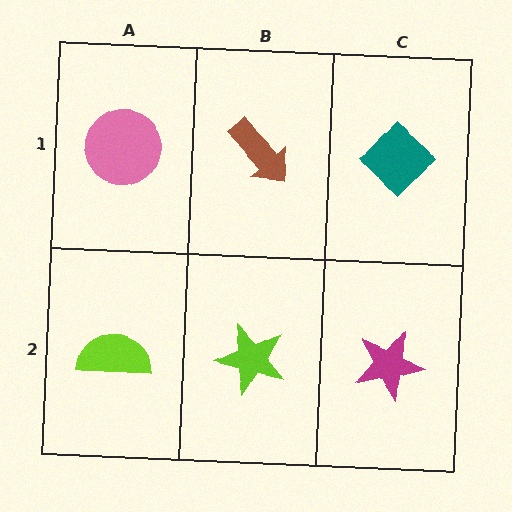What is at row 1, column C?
A teal diamond.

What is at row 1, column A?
A pink circle.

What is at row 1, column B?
A brown arrow.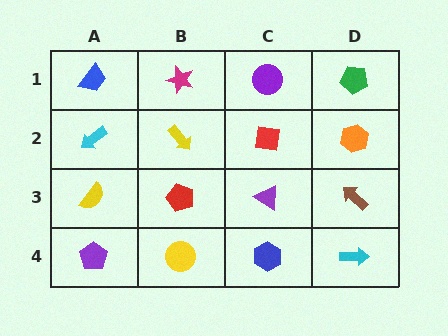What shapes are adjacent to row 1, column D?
An orange hexagon (row 2, column D), a purple circle (row 1, column C).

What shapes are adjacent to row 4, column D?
A brown arrow (row 3, column D), a blue hexagon (row 4, column C).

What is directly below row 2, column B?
A red pentagon.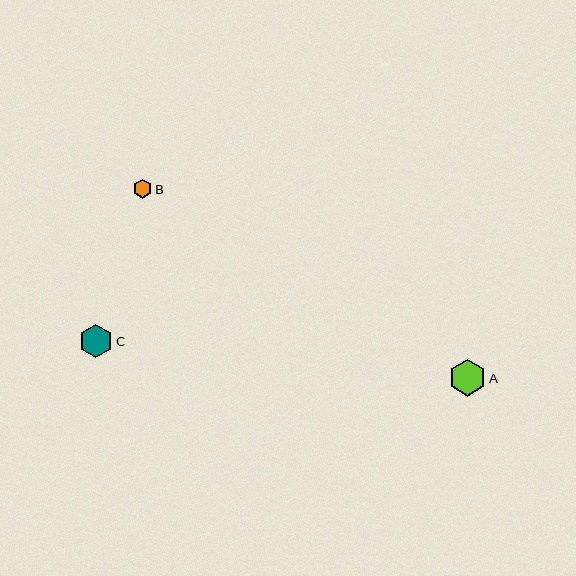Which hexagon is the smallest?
Hexagon B is the smallest with a size of approximately 19 pixels.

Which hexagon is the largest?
Hexagon A is the largest with a size of approximately 37 pixels.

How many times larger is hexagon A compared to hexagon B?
Hexagon A is approximately 2.0 times the size of hexagon B.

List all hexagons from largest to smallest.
From largest to smallest: A, C, B.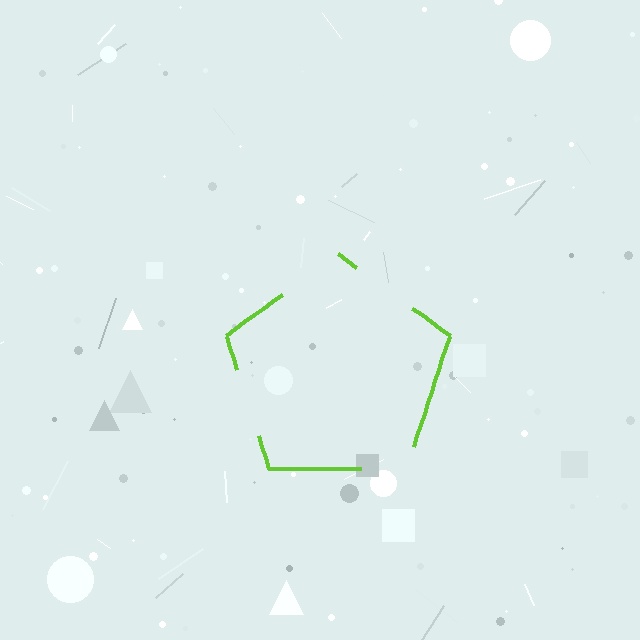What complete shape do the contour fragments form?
The contour fragments form a pentagon.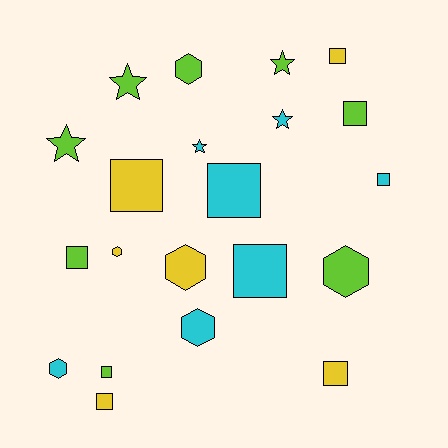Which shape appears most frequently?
Square, with 10 objects.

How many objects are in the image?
There are 21 objects.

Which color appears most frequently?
Lime, with 8 objects.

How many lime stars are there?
There are 3 lime stars.